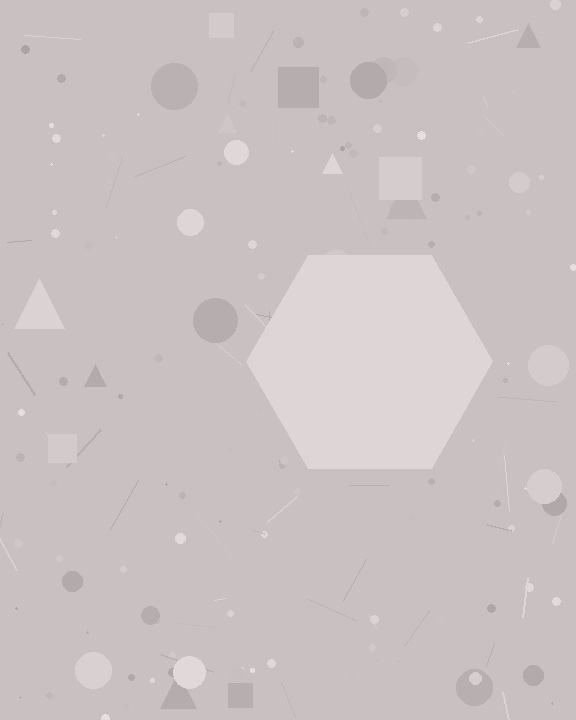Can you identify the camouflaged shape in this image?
The camouflaged shape is a hexagon.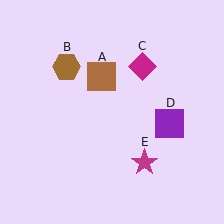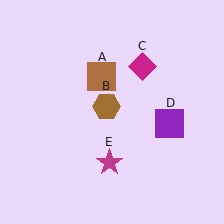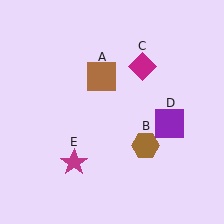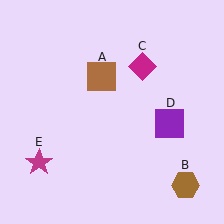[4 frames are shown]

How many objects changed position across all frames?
2 objects changed position: brown hexagon (object B), magenta star (object E).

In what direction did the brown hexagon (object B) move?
The brown hexagon (object B) moved down and to the right.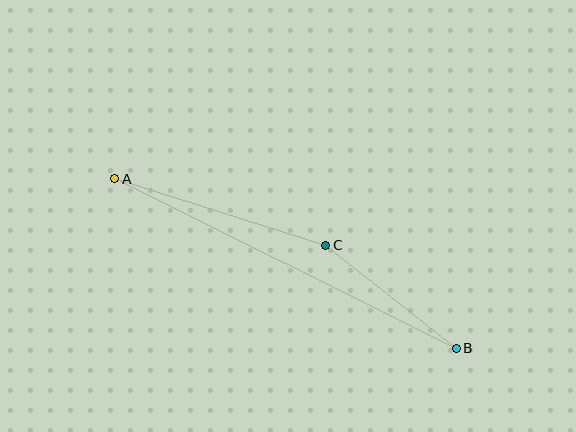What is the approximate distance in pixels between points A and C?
The distance between A and C is approximately 221 pixels.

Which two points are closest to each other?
Points B and C are closest to each other.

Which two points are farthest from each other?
Points A and B are farthest from each other.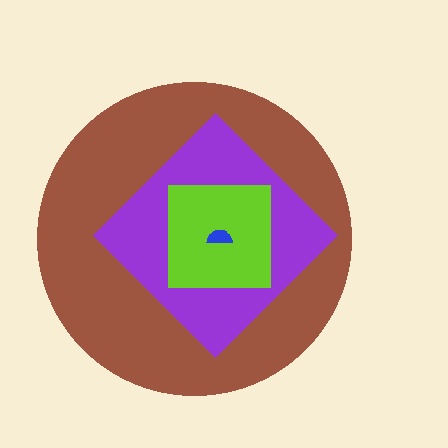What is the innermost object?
The blue semicircle.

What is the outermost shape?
The brown circle.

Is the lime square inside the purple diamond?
Yes.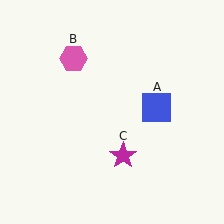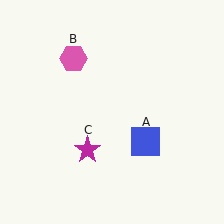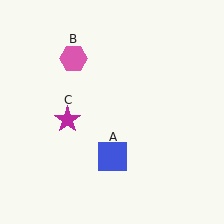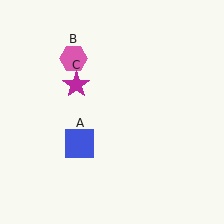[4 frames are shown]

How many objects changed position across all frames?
2 objects changed position: blue square (object A), magenta star (object C).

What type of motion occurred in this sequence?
The blue square (object A), magenta star (object C) rotated clockwise around the center of the scene.